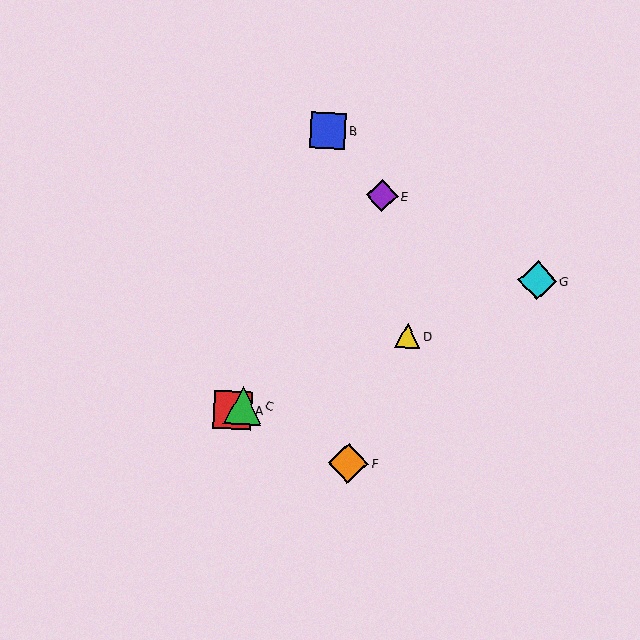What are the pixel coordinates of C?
Object C is at (243, 406).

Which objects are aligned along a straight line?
Objects A, C, D, G are aligned along a straight line.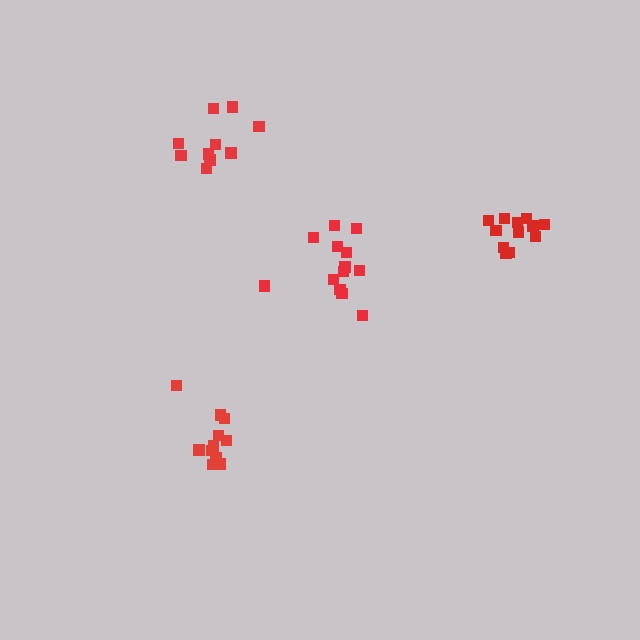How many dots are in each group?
Group 1: 12 dots, Group 2: 13 dots, Group 3: 11 dots, Group 4: 10 dots (46 total).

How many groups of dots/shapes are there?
There are 4 groups.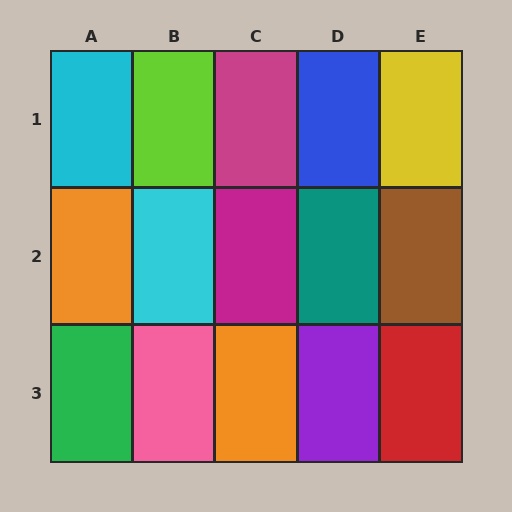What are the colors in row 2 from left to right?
Orange, cyan, magenta, teal, brown.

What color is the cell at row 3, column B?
Pink.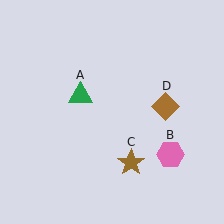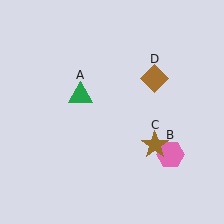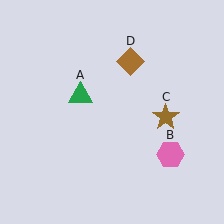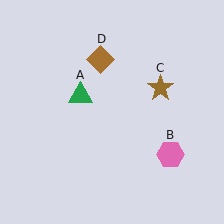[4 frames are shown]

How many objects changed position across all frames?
2 objects changed position: brown star (object C), brown diamond (object D).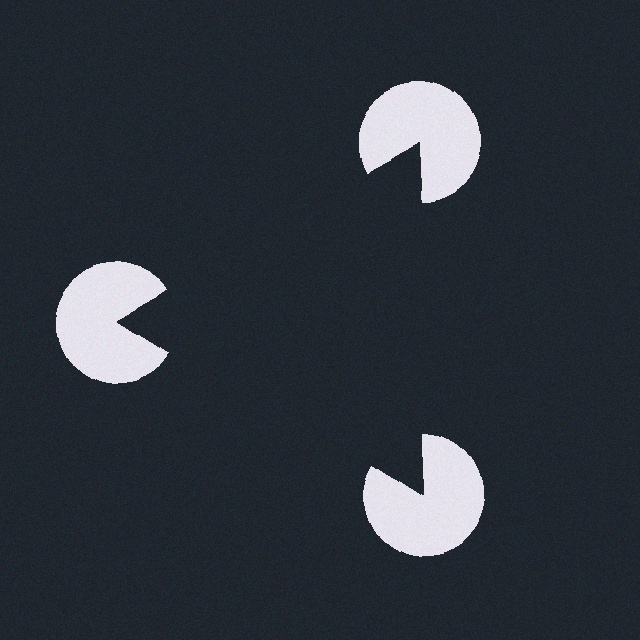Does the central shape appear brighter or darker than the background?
It typically appears slightly darker than the background, even though no actual brightness change is drawn.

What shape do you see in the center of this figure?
An illusory triangle — its edges are inferred from the aligned wedge cuts in the pac-man discs, not physically drawn.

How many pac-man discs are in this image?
There are 3 — one at each vertex of the illusory triangle.